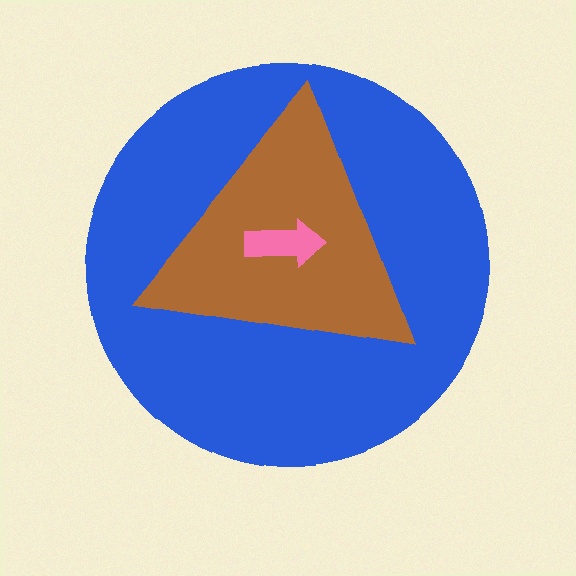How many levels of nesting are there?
3.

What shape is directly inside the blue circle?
The brown triangle.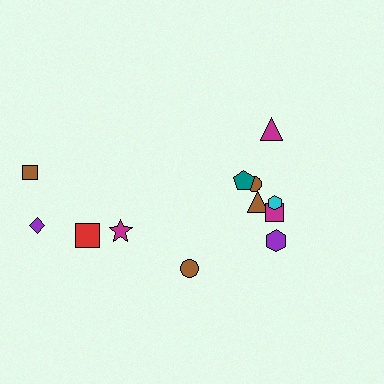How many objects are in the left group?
There are 4 objects.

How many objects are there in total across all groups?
There are 12 objects.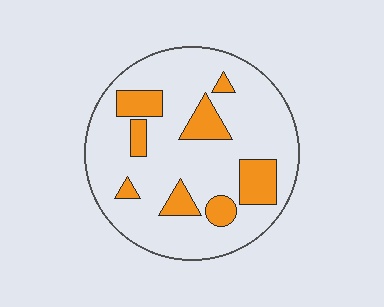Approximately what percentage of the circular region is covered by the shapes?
Approximately 20%.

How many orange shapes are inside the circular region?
8.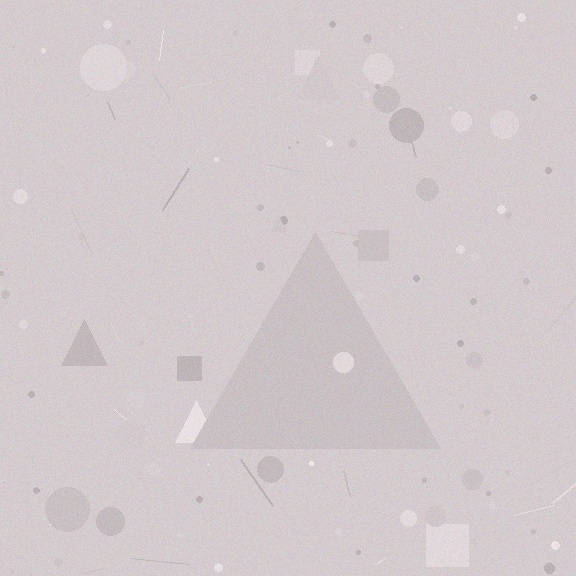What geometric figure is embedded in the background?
A triangle is embedded in the background.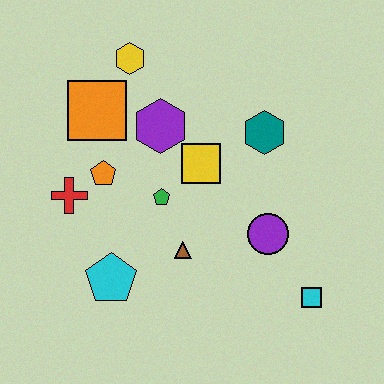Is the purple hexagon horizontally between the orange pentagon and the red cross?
No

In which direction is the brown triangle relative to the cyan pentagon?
The brown triangle is to the right of the cyan pentagon.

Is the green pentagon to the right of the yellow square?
No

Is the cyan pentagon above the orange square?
No